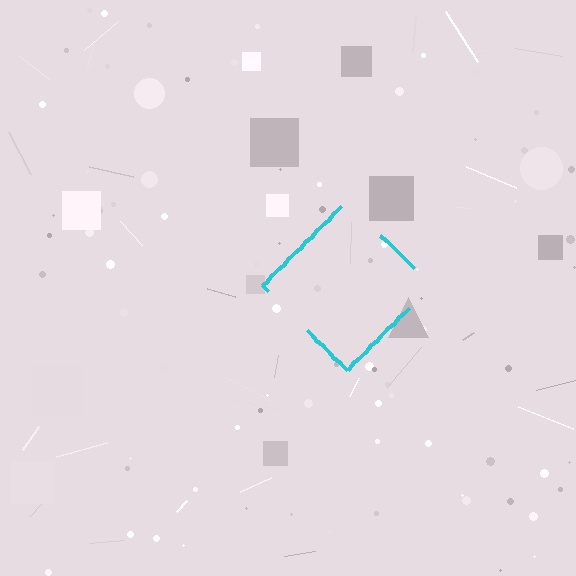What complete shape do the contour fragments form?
The contour fragments form a diamond.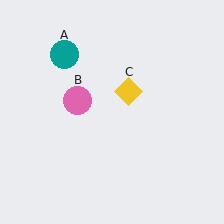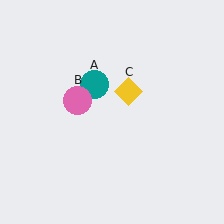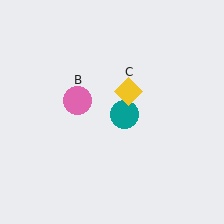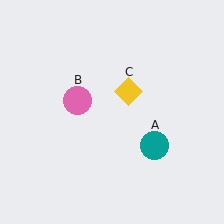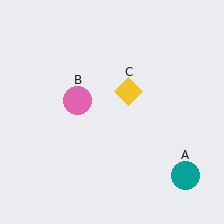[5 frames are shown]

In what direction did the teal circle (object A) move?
The teal circle (object A) moved down and to the right.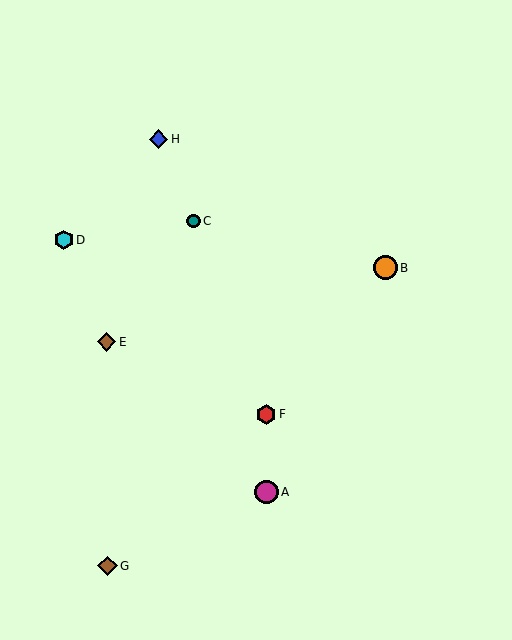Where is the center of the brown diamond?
The center of the brown diamond is at (106, 342).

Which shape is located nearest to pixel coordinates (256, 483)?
The magenta circle (labeled A) at (266, 492) is nearest to that location.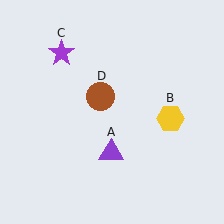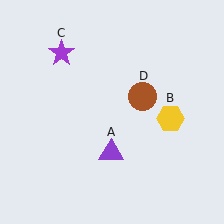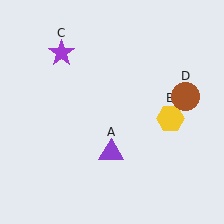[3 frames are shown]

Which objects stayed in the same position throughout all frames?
Purple triangle (object A) and yellow hexagon (object B) and purple star (object C) remained stationary.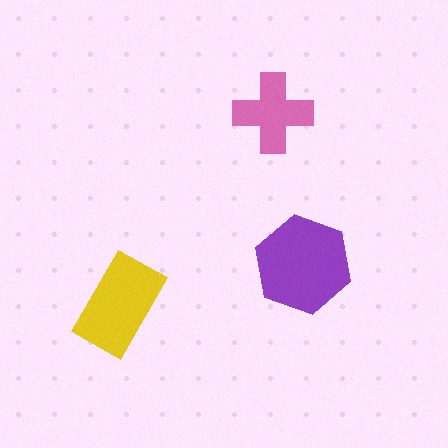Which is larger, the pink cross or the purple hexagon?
The purple hexagon.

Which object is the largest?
The purple hexagon.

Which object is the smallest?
The pink cross.